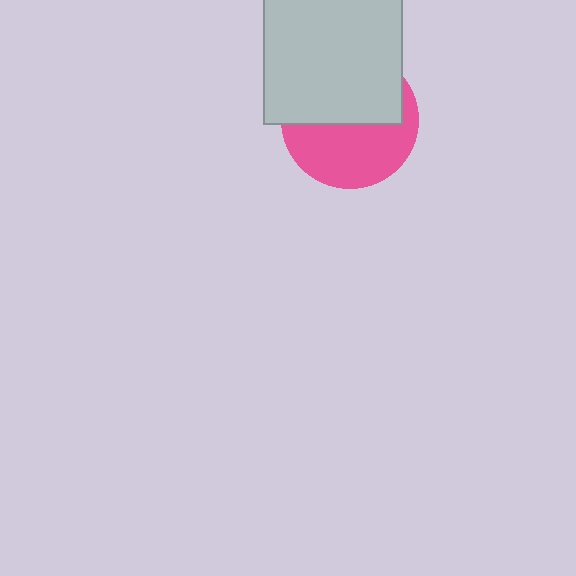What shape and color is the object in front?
The object in front is a light gray rectangle.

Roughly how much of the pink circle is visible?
About half of it is visible (roughly 49%).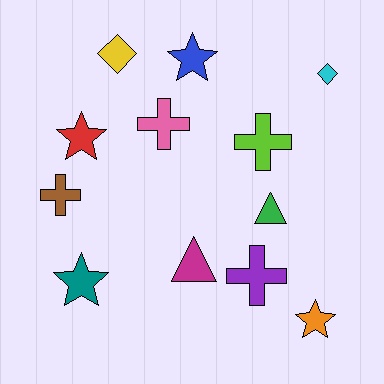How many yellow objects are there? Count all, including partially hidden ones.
There is 1 yellow object.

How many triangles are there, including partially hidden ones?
There are 2 triangles.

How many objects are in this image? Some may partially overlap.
There are 12 objects.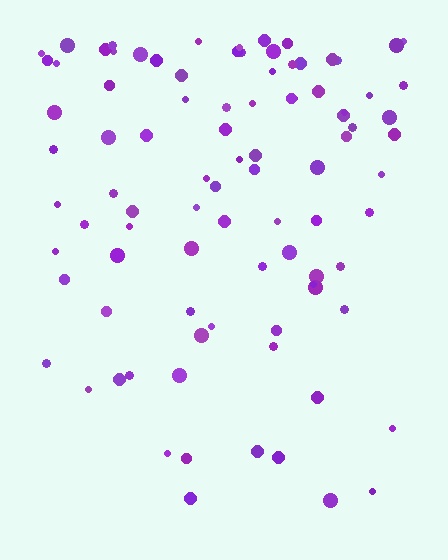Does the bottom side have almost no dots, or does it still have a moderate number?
Still a moderate number, just noticeably fewer than the top.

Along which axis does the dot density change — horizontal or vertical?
Vertical.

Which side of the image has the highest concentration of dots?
The top.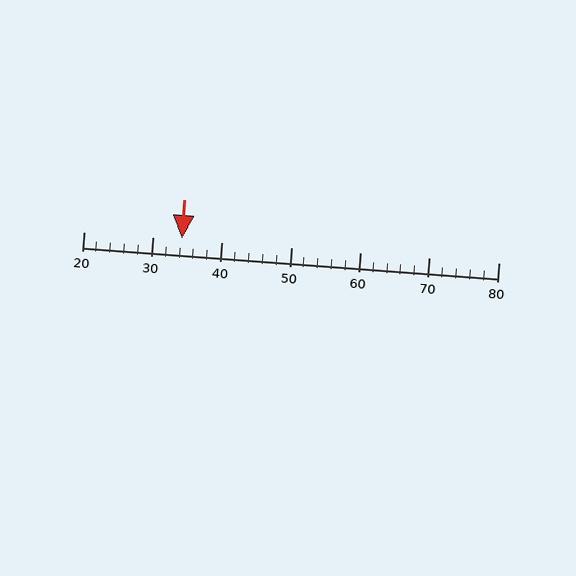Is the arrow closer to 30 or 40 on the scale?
The arrow is closer to 30.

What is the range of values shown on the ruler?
The ruler shows values from 20 to 80.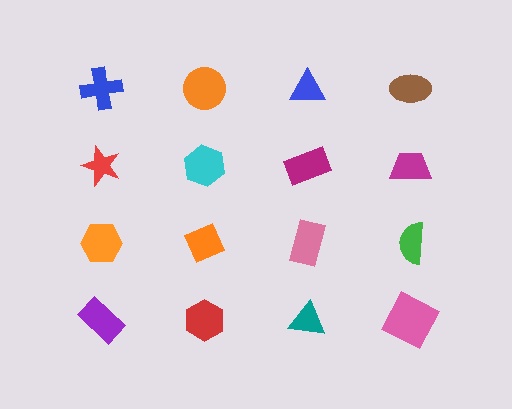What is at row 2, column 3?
A magenta rectangle.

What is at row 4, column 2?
A red hexagon.